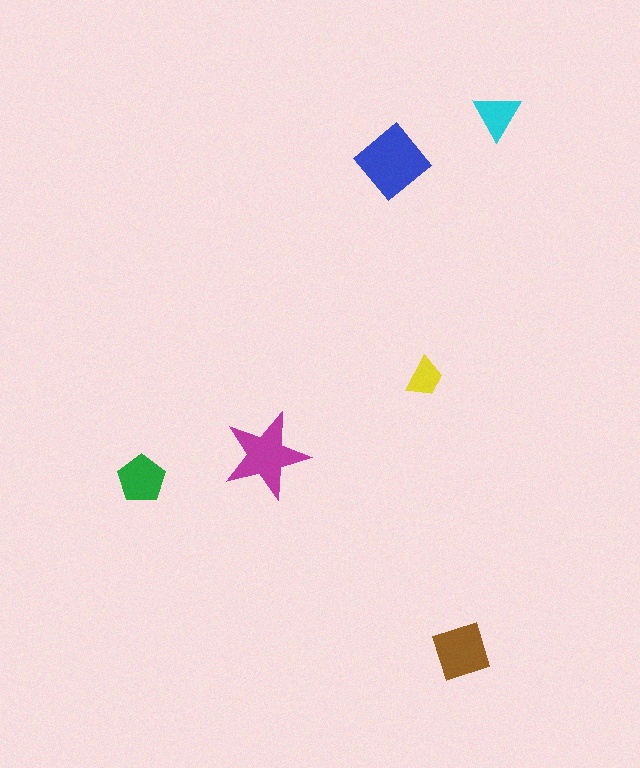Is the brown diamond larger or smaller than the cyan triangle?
Larger.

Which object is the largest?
The blue diamond.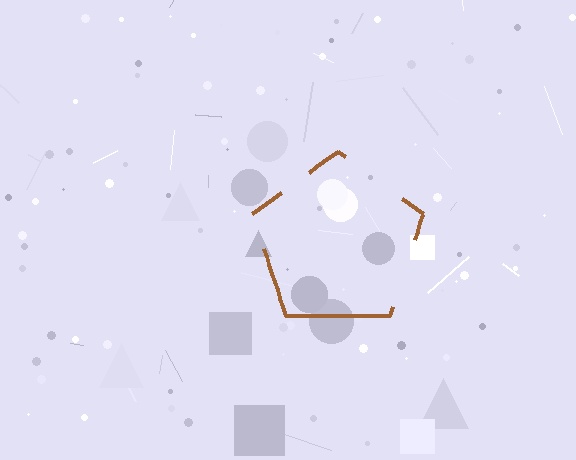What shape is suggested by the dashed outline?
The dashed outline suggests a pentagon.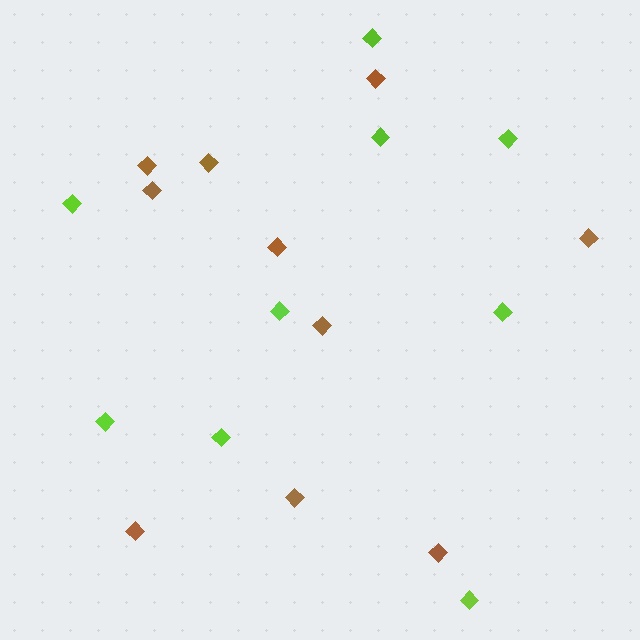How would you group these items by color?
There are 2 groups: one group of lime diamonds (9) and one group of brown diamonds (10).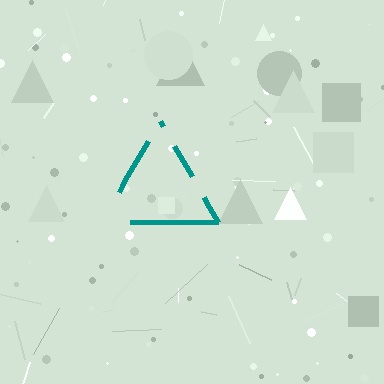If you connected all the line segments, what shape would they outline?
They would outline a triangle.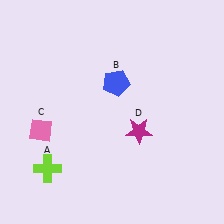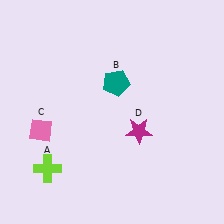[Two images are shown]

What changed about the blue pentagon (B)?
In Image 1, B is blue. In Image 2, it changed to teal.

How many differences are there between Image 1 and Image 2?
There is 1 difference between the two images.